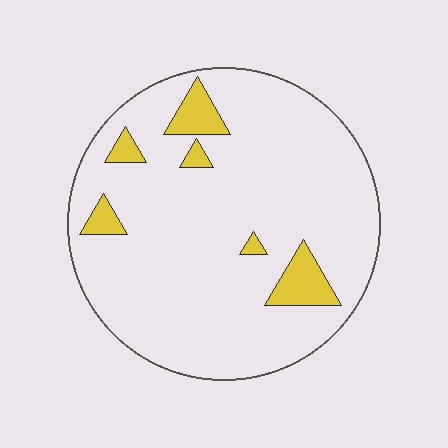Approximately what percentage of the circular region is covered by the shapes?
Approximately 10%.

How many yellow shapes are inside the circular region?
6.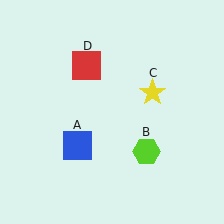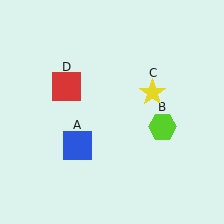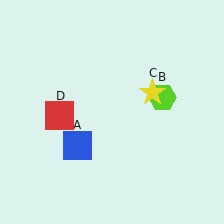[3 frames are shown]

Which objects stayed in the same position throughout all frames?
Blue square (object A) and yellow star (object C) remained stationary.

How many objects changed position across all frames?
2 objects changed position: lime hexagon (object B), red square (object D).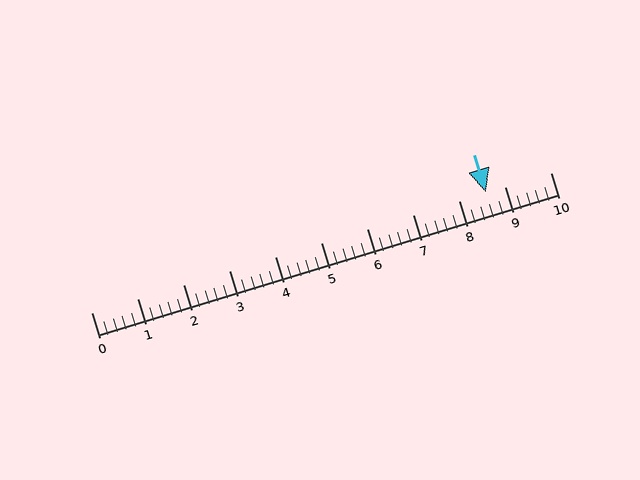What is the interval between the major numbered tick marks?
The major tick marks are spaced 1 units apart.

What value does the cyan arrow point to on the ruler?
The cyan arrow points to approximately 8.6.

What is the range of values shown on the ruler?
The ruler shows values from 0 to 10.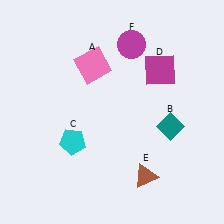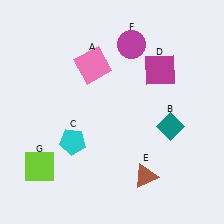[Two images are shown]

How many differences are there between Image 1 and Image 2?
There is 1 difference between the two images.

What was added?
A lime square (G) was added in Image 2.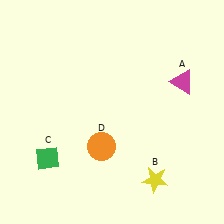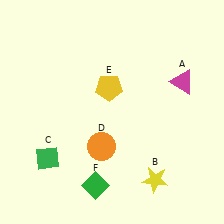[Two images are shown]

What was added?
A yellow pentagon (E), a green diamond (F) were added in Image 2.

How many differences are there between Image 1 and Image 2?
There are 2 differences between the two images.